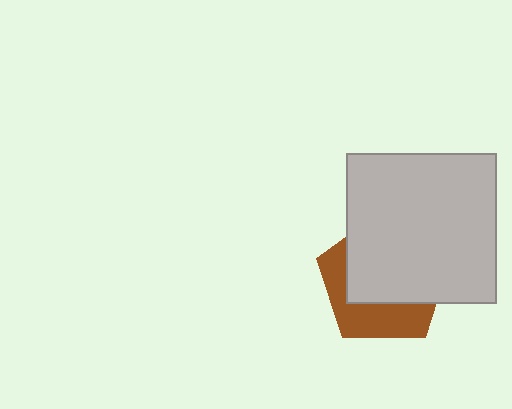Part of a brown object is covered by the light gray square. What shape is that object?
It is a pentagon.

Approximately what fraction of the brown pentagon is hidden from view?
Roughly 62% of the brown pentagon is hidden behind the light gray square.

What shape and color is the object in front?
The object in front is a light gray square.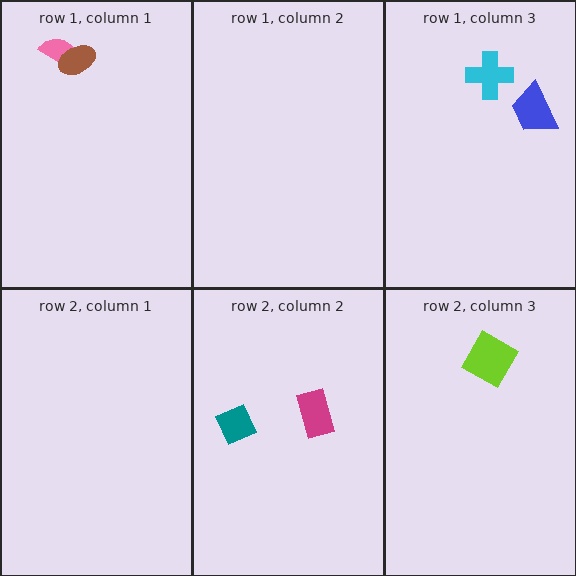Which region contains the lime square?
The row 2, column 3 region.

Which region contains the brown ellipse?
The row 1, column 1 region.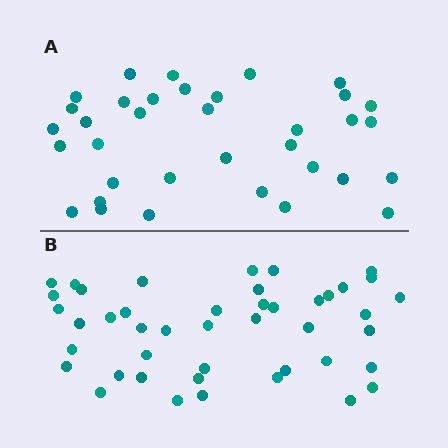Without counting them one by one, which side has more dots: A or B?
Region B (the bottom region) has more dots.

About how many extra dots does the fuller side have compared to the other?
Region B has roughly 8 or so more dots than region A.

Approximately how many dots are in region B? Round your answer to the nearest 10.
About 40 dots. (The exact count is 44, which rounds to 40.)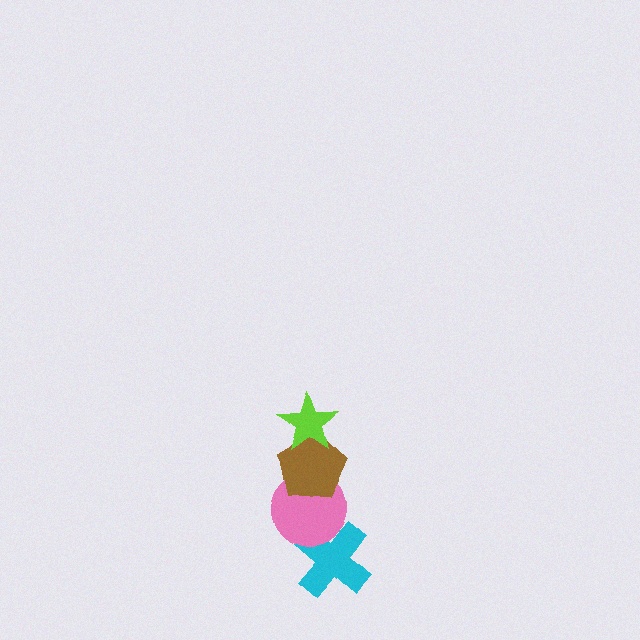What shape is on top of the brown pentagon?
The lime star is on top of the brown pentagon.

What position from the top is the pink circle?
The pink circle is 3rd from the top.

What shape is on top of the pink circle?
The brown pentagon is on top of the pink circle.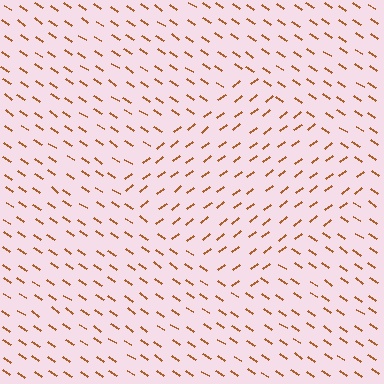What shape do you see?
I see a diamond.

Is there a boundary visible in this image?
Yes, there is a texture boundary formed by a change in line orientation.